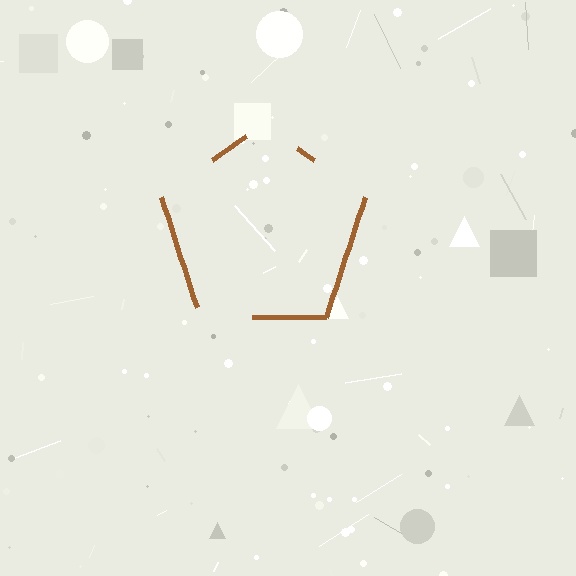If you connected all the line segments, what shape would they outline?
They would outline a pentagon.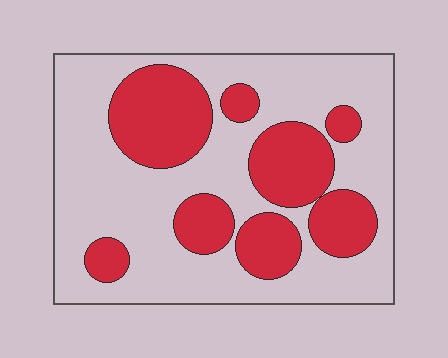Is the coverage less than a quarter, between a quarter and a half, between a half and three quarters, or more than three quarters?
Between a quarter and a half.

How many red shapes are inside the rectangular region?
8.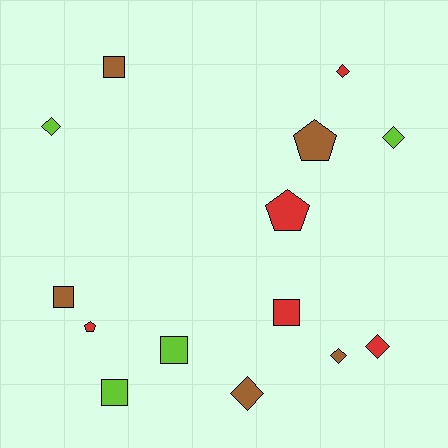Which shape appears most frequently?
Diamond, with 6 objects.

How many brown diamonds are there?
There are 2 brown diamonds.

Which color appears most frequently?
Red, with 5 objects.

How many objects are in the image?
There are 14 objects.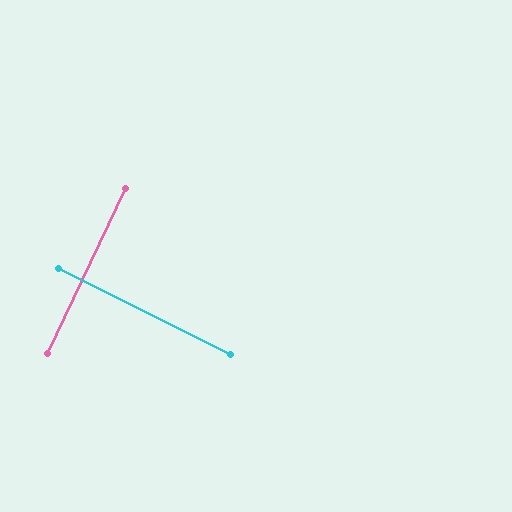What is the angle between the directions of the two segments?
Approximately 89 degrees.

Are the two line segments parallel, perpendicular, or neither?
Perpendicular — they meet at approximately 89°.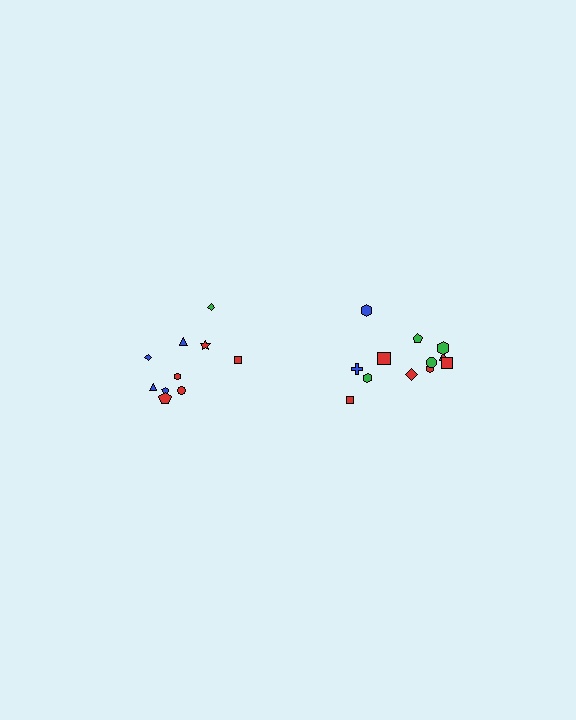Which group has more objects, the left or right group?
The right group.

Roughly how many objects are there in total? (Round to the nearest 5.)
Roughly 20 objects in total.